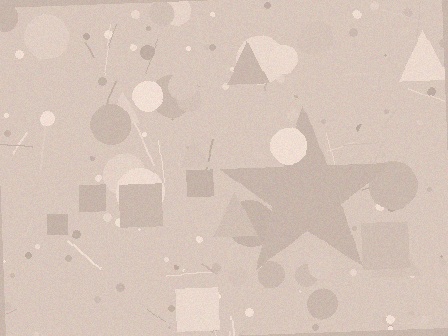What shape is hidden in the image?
A star is hidden in the image.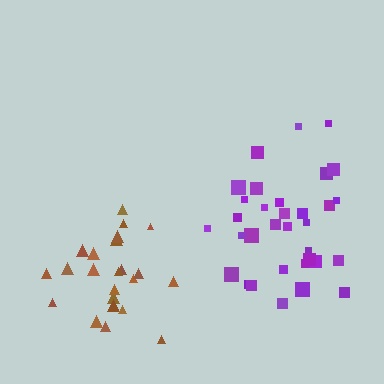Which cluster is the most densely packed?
Brown.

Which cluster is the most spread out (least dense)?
Purple.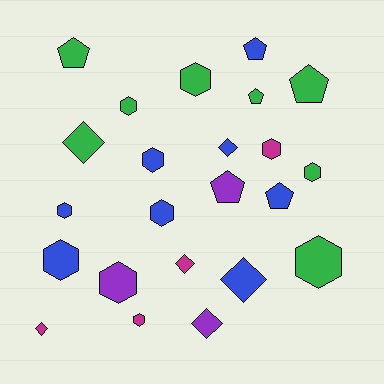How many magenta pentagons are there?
There are no magenta pentagons.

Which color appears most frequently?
Blue, with 8 objects.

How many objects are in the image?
There are 23 objects.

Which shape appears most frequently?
Hexagon, with 11 objects.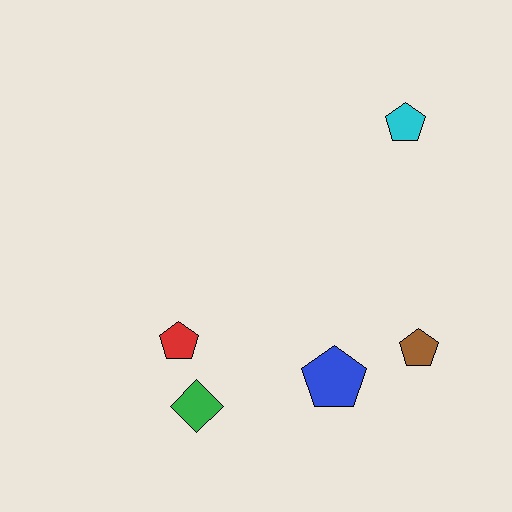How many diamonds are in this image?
There is 1 diamond.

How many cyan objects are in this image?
There is 1 cyan object.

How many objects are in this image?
There are 5 objects.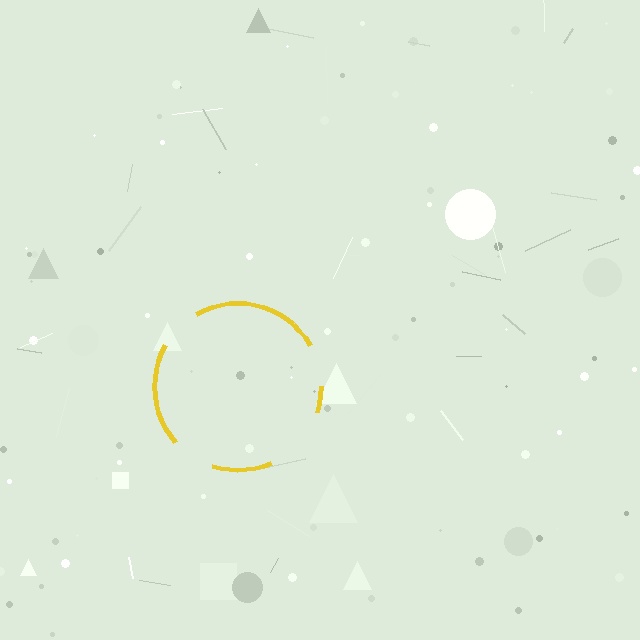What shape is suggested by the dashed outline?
The dashed outline suggests a circle.